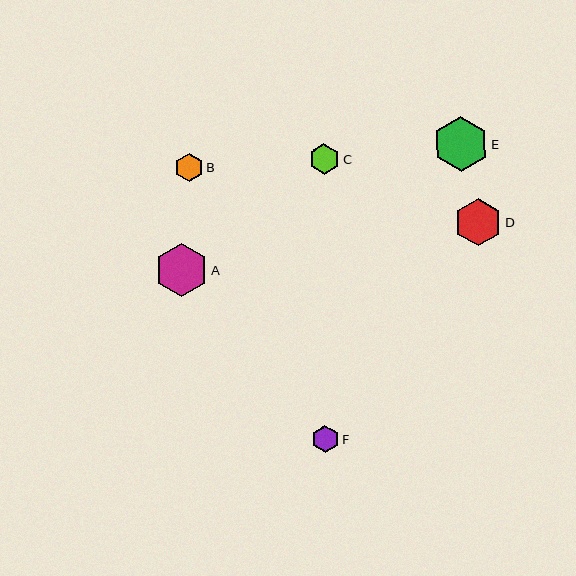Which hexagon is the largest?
Hexagon E is the largest with a size of approximately 56 pixels.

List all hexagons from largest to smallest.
From largest to smallest: E, A, D, C, B, F.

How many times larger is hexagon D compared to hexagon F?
Hexagon D is approximately 1.7 times the size of hexagon F.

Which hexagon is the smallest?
Hexagon F is the smallest with a size of approximately 27 pixels.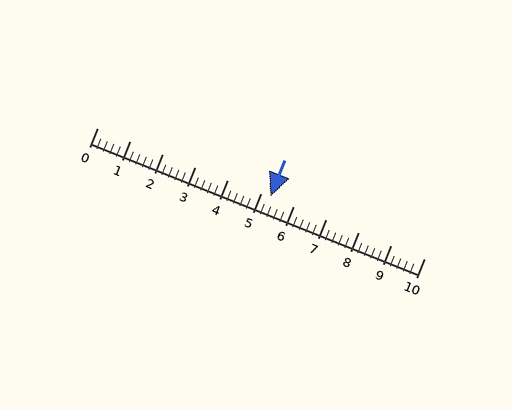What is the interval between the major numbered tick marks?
The major tick marks are spaced 1 units apart.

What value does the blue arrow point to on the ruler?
The blue arrow points to approximately 5.3.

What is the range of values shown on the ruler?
The ruler shows values from 0 to 10.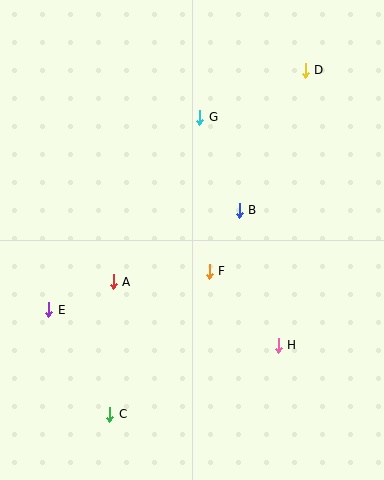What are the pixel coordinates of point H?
Point H is at (278, 345).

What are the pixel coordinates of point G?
Point G is at (200, 117).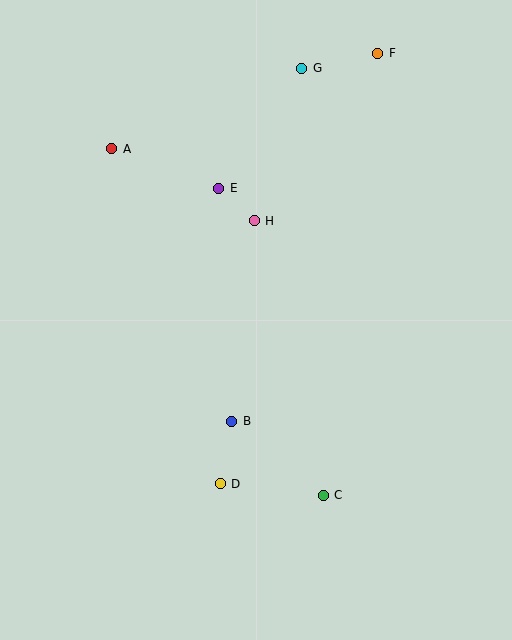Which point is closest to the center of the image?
Point H at (254, 221) is closest to the center.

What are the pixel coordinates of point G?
Point G is at (302, 68).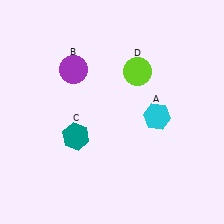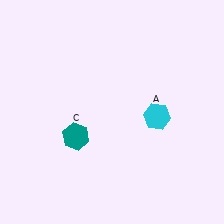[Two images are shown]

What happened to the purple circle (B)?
The purple circle (B) was removed in Image 2. It was in the top-left area of Image 1.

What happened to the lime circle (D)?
The lime circle (D) was removed in Image 2. It was in the top-right area of Image 1.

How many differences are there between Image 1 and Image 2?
There are 2 differences between the two images.